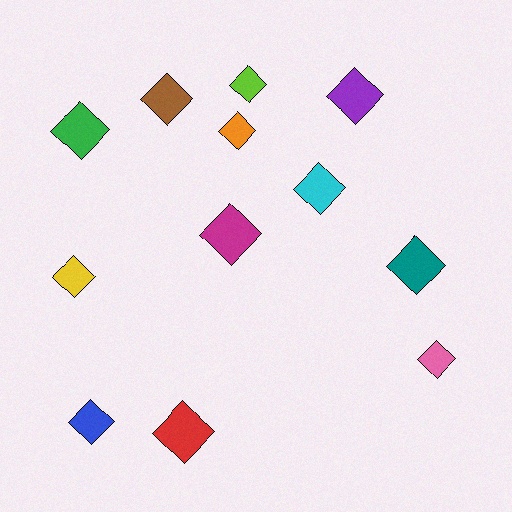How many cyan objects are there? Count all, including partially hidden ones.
There is 1 cyan object.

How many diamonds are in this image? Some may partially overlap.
There are 12 diamonds.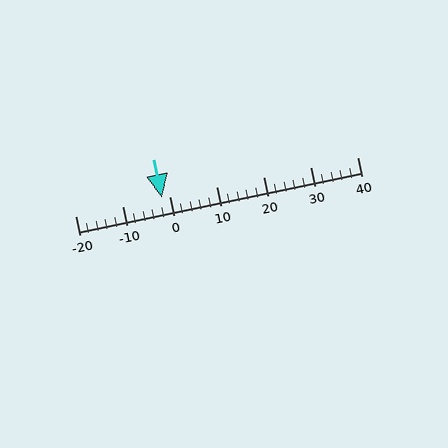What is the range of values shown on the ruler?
The ruler shows values from -20 to 40.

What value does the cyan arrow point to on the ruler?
The cyan arrow points to approximately -2.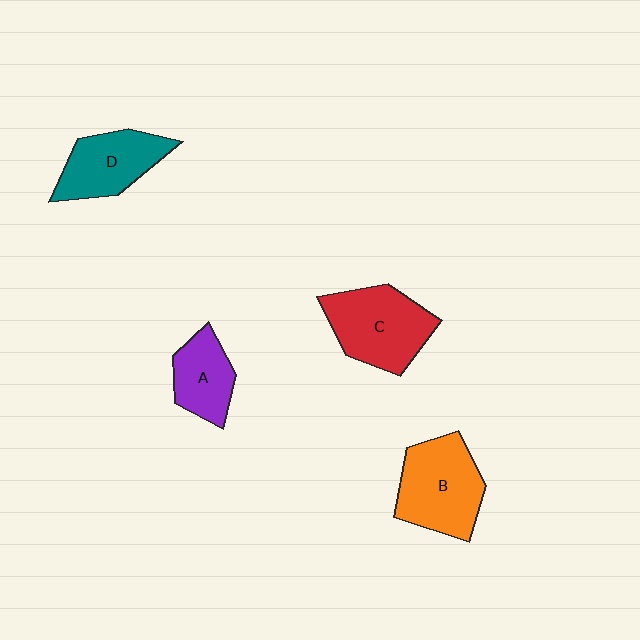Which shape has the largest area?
Shape B (orange).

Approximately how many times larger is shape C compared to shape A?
Approximately 1.6 times.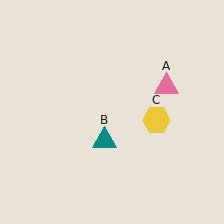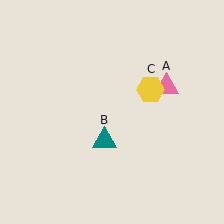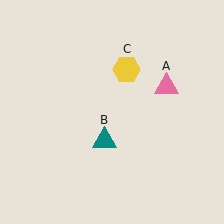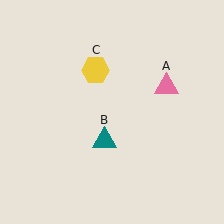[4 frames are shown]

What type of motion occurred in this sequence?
The yellow hexagon (object C) rotated counterclockwise around the center of the scene.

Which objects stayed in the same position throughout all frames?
Pink triangle (object A) and teal triangle (object B) remained stationary.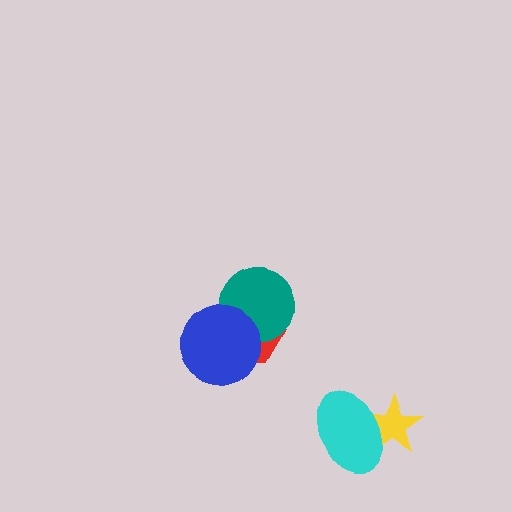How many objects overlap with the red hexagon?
2 objects overlap with the red hexagon.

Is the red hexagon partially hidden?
Yes, it is partially covered by another shape.